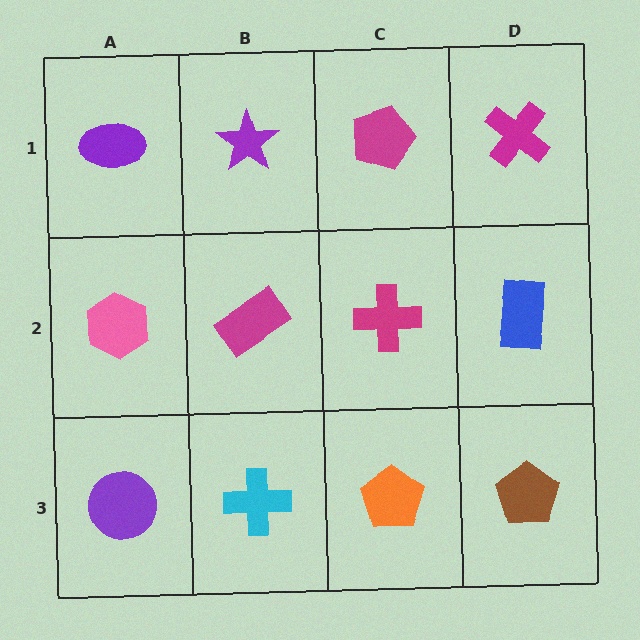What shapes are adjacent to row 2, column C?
A magenta pentagon (row 1, column C), an orange pentagon (row 3, column C), a magenta rectangle (row 2, column B), a blue rectangle (row 2, column D).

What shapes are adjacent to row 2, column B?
A purple star (row 1, column B), a cyan cross (row 3, column B), a pink hexagon (row 2, column A), a magenta cross (row 2, column C).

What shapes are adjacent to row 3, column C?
A magenta cross (row 2, column C), a cyan cross (row 3, column B), a brown pentagon (row 3, column D).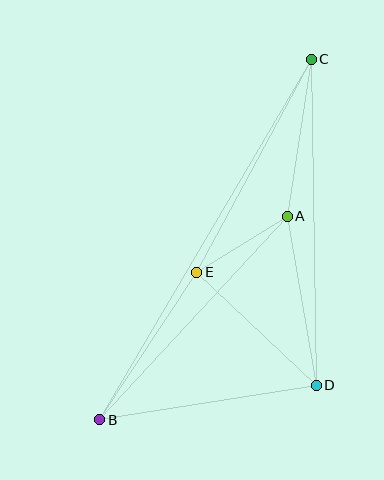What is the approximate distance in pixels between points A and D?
The distance between A and D is approximately 171 pixels.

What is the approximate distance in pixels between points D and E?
The distance between D and E is approximately 164 pixels.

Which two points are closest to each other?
Points A and E are closest to each other.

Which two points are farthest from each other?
Points B and C are farthest from each other.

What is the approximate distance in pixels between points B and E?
The distance between B and E is approximately 177 pixels.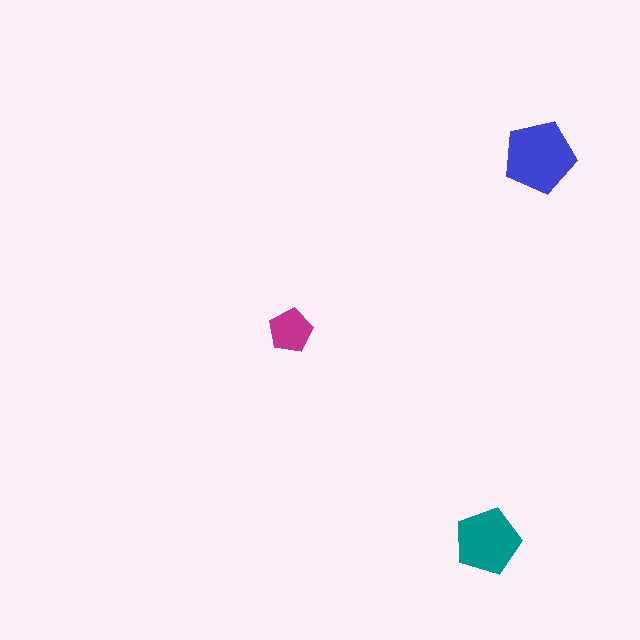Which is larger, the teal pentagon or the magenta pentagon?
The teal one.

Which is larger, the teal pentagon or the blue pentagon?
The blue one.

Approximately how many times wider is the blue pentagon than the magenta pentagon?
About 1.5 times wider.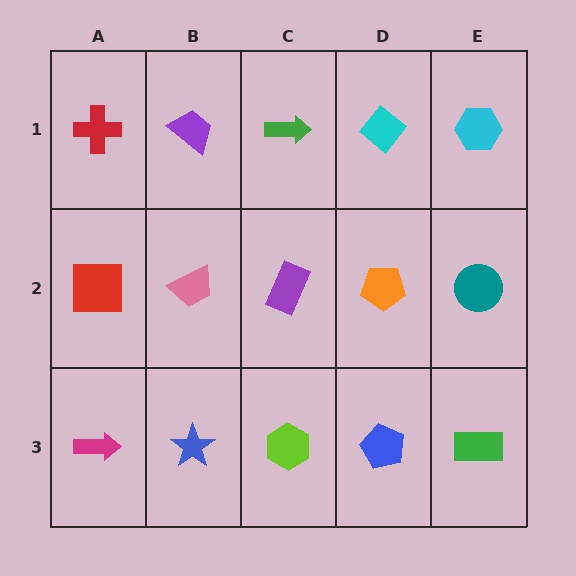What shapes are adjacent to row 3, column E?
A teal circle (row 2, column E), a blue pentagon (row 3, column D).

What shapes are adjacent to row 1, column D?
An orange pentagon (row 2, column D), a green arrow (row 1, column C), a cyan hexagon (row 1, column E).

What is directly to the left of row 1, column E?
A cyan diamond.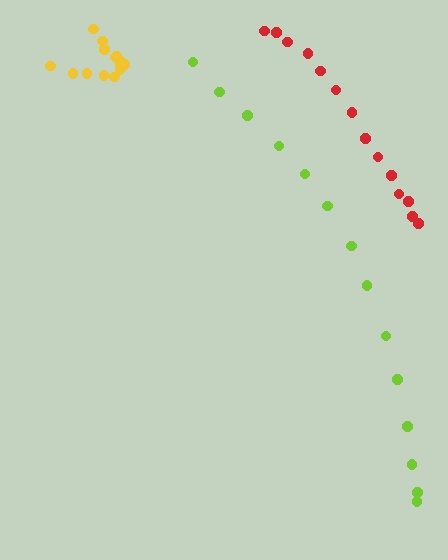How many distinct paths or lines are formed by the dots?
There are 3 distinct paths.